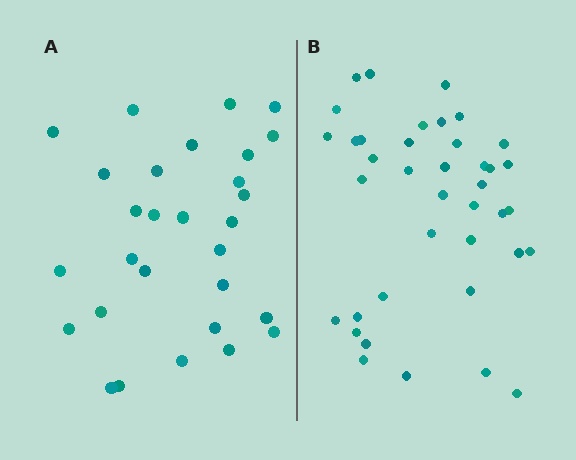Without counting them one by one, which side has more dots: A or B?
Region B (the right region) has more dots.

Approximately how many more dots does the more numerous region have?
Region B has roughly 10 or so more dots than region A.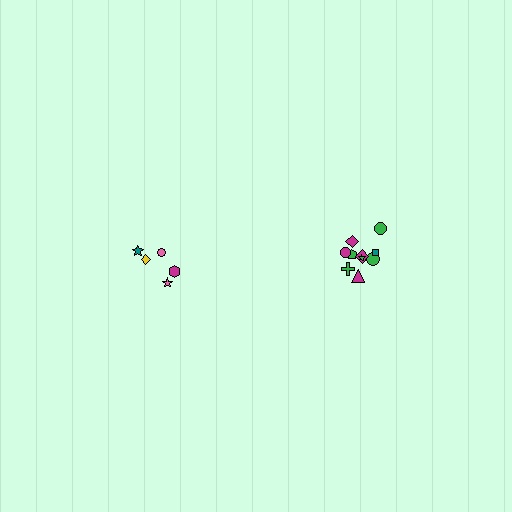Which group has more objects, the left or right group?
The right group.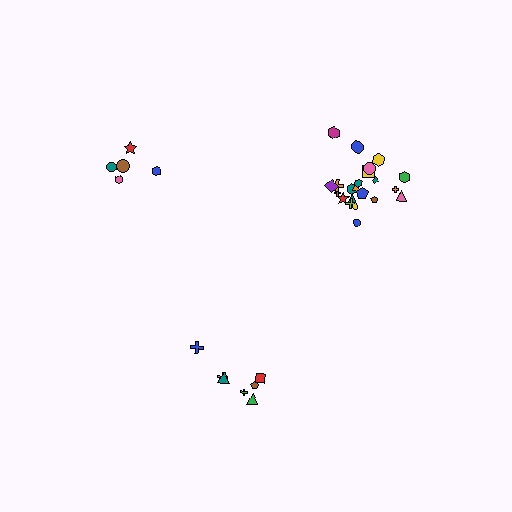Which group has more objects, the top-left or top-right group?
The top-right group.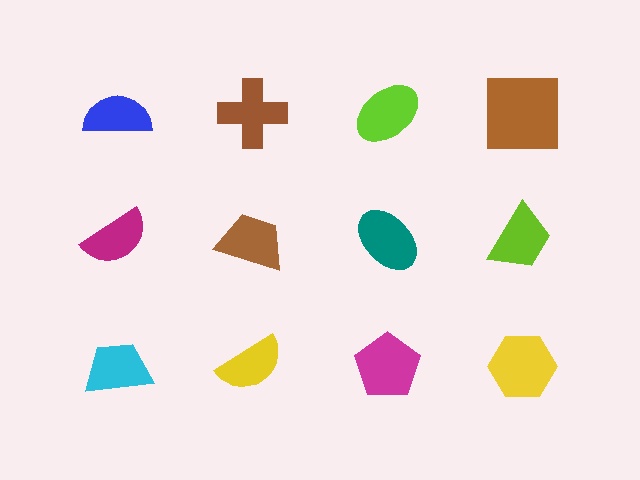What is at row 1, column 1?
A blue semicircle.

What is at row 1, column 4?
A brown square.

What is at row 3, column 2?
A yellow semicircle.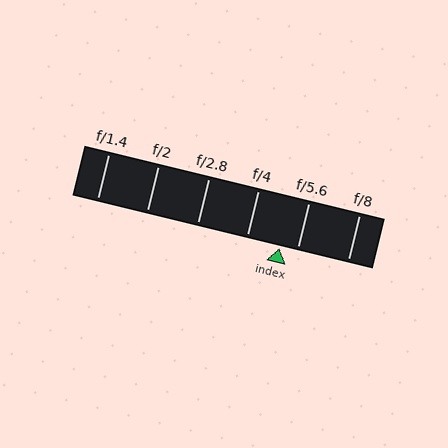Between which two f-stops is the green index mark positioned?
The index mark is between f/4 and f/5.6.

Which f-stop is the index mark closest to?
The index mark is closest to f/5.6.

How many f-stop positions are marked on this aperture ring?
There are 6 f-stop positions marked.